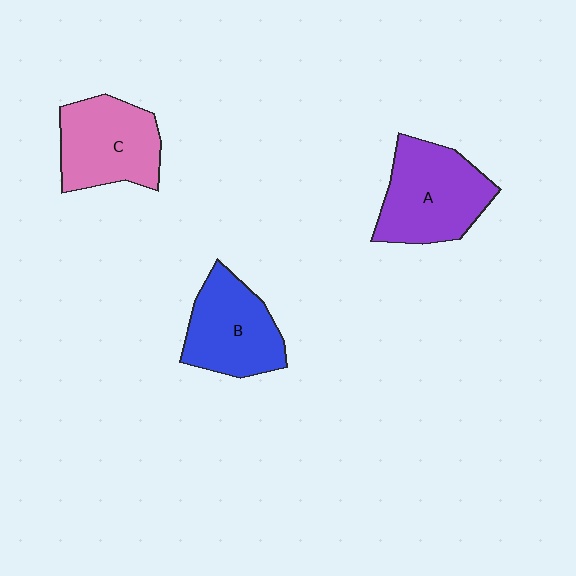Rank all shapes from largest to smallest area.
From largest to smallest: A (purple), C (pink), B (blue).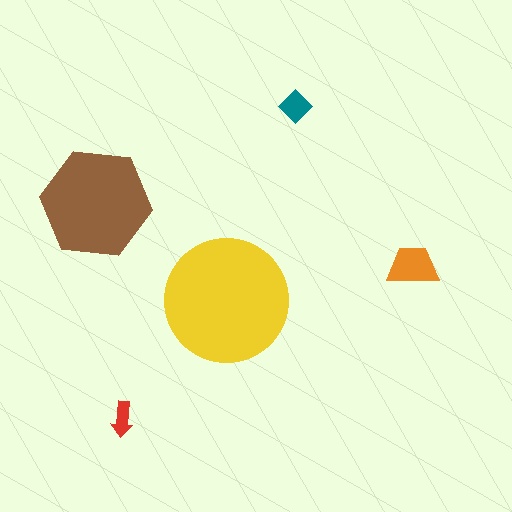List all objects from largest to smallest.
The yellow circle, the brown hexagon, the orange trapezoid, the teal diamond, the red arrow.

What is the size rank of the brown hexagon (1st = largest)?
2nd.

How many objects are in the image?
There are 5 objects in the image.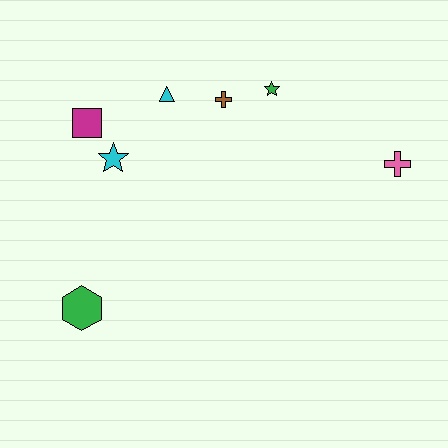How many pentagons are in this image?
There are no pentagons.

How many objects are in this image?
There are 7 objects.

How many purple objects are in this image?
There are no purple objects.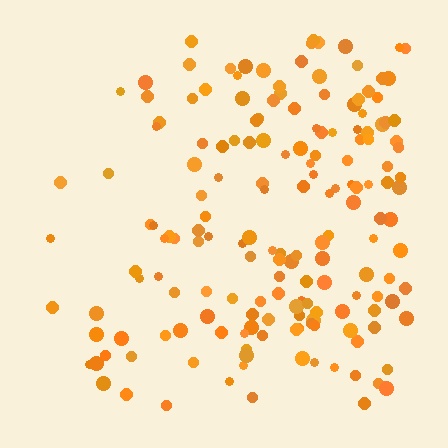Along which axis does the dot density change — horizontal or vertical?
Horizontal.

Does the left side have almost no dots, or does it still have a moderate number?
Still a moderate number, just noticeably fewer than the right.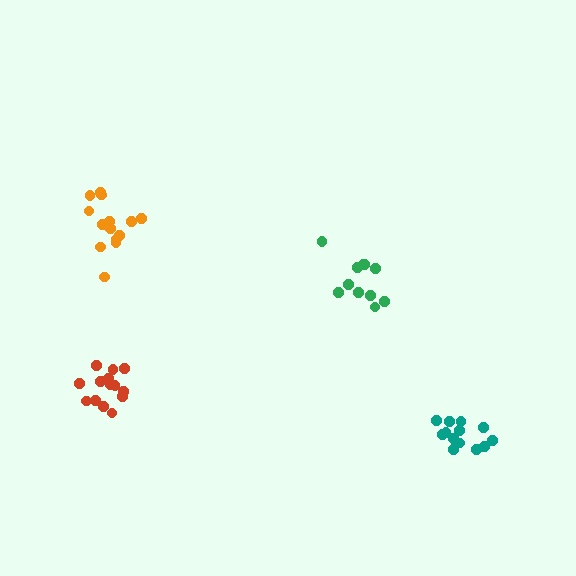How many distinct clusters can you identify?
There are 4 distinct clusters.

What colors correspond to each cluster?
The clusters are colored: red, green, teal, orange.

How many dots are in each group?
Group 1: 14 dots, Group 2: 11 dots, Group 3: 13 dots, Group 4: 14 dots (52 total).